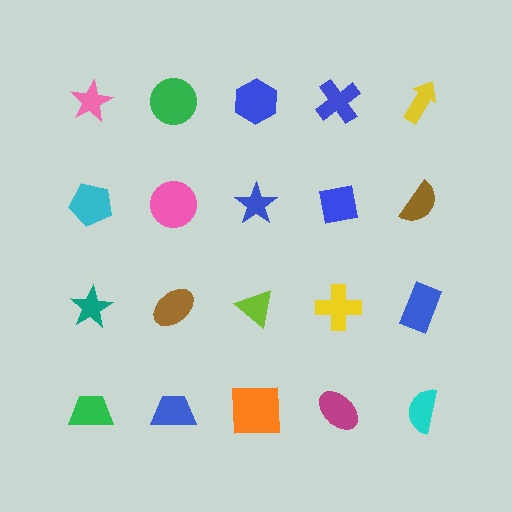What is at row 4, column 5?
A cyan semicircle.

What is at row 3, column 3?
A lime triangle.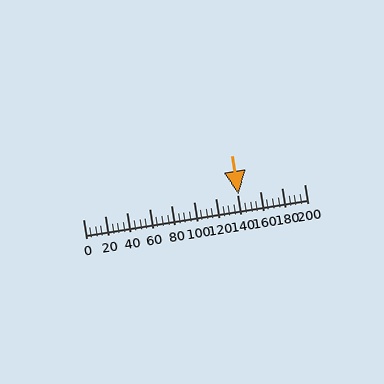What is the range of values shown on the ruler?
The ruler shows values from 0 to 200.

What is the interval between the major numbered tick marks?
The major tick marks are spaced 20 units apart.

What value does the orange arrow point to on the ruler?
The orange arrow points to approximately 141.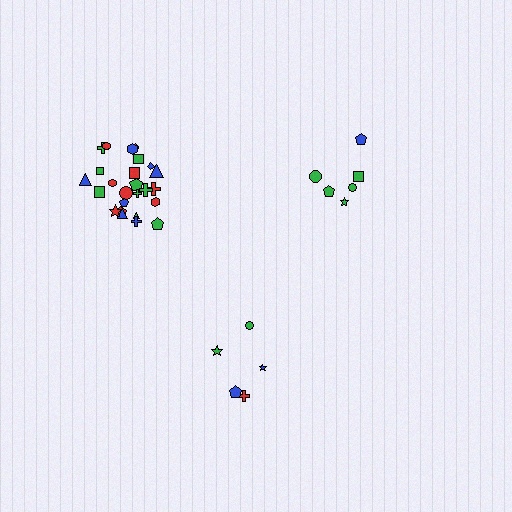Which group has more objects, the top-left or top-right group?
The top-left group.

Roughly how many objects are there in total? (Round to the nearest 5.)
Roughly 35 objects in total.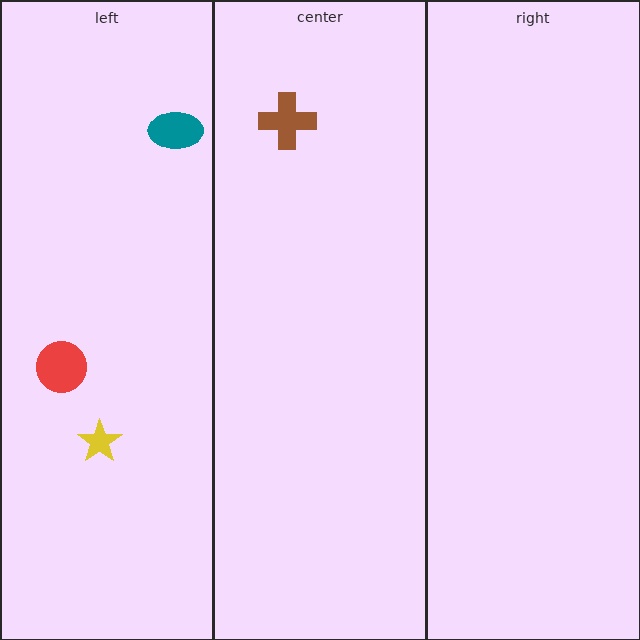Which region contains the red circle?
The left region.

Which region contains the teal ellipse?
The left region.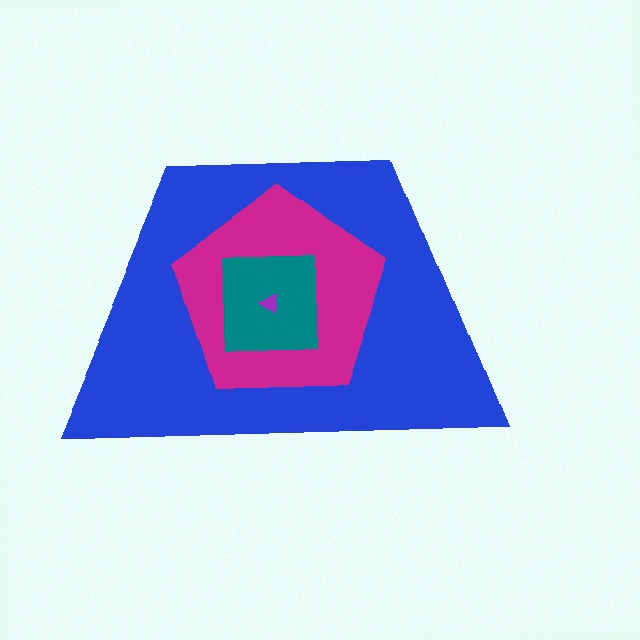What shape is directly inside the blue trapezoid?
The magenta pentagon.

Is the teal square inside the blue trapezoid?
Yes.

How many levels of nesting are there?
4.